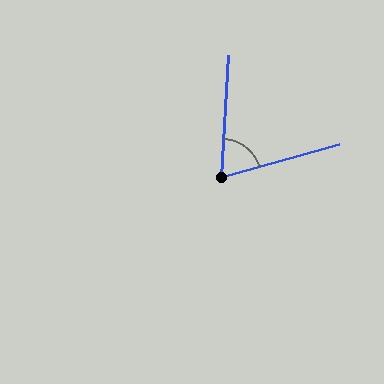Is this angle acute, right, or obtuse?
It is acute.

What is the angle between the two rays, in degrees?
Approximately 71 degrees.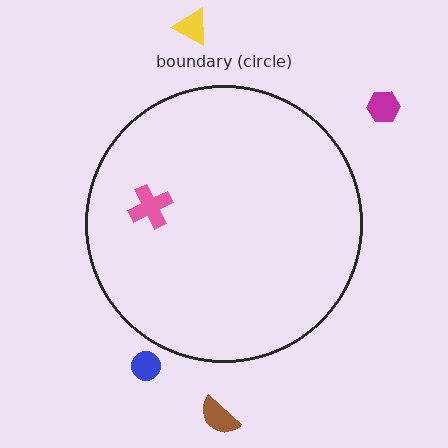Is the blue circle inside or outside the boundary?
Outside.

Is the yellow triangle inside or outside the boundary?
Outside.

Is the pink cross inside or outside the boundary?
Inside.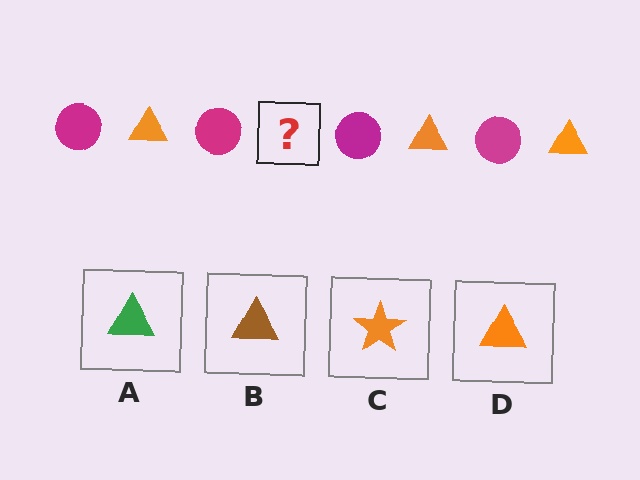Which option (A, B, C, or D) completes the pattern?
D.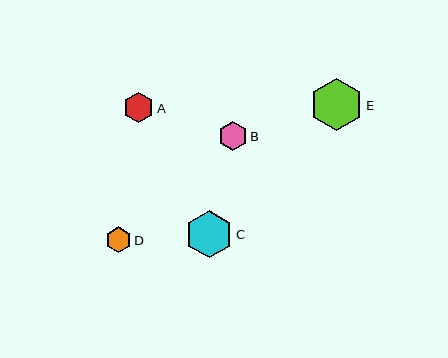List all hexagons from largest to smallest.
From largest to smallest: E, C, A, B, D.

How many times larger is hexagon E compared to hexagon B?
Hexagon E is approximately 1.8 times the size of hexagon B.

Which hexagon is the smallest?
Hexagon D is the smallest with a size of approximately 26 pixels.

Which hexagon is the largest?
Hexagon E is the largest with a size of approximately 52 pixels.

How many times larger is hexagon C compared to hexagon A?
Hexagon C is approximately 1.5 times the size of hexagon A.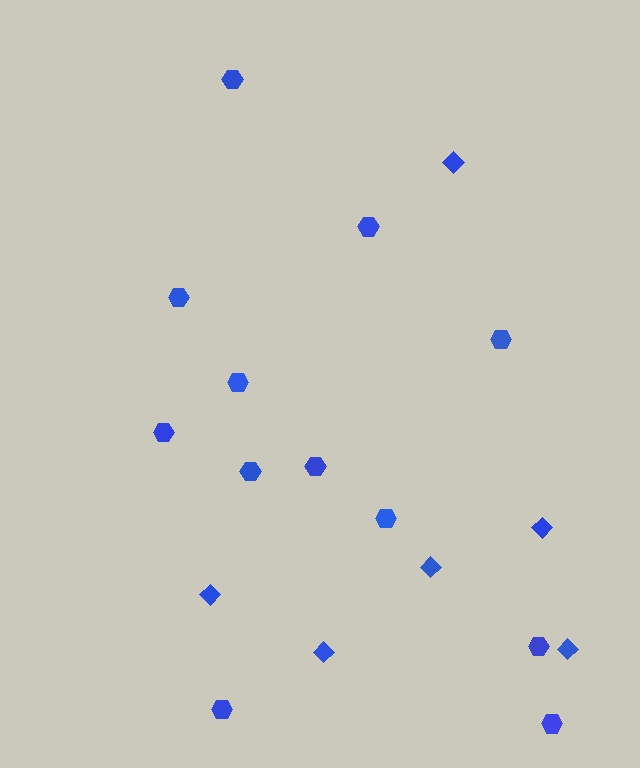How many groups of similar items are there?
There are 2 groups: one group of diamonds (6) and one group of hexagons (12).